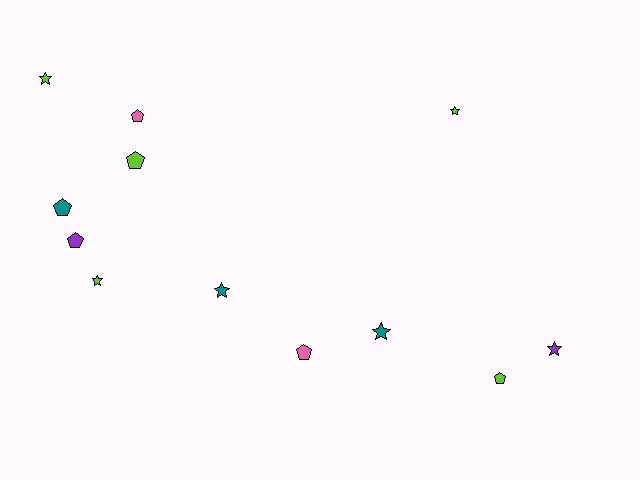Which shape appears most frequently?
Star, with 6 objects.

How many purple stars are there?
There is 1 purple star.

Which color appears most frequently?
Lime, with 5 objects.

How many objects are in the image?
There are 12 objects.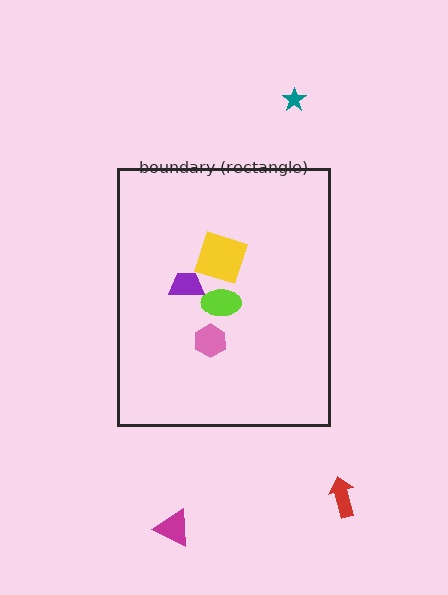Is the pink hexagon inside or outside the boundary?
Inside.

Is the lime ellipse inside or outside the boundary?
Inside.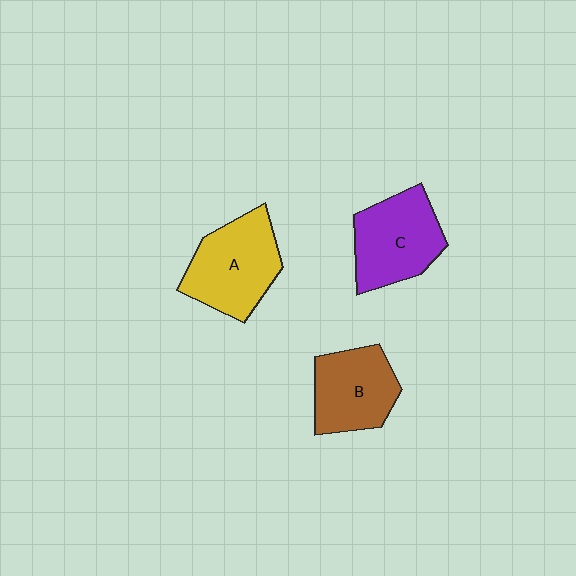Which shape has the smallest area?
Shape B (brown).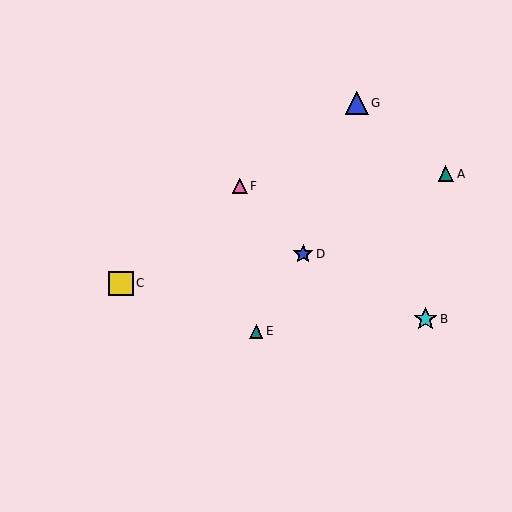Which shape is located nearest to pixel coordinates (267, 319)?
The teal triangle (labeled E) at (256, 331) is nearest to that location.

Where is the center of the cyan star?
The center of the cyan star is at (425, 319).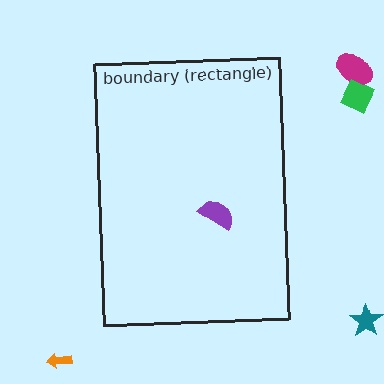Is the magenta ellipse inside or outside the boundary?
Outside.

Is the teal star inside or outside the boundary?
Outside.